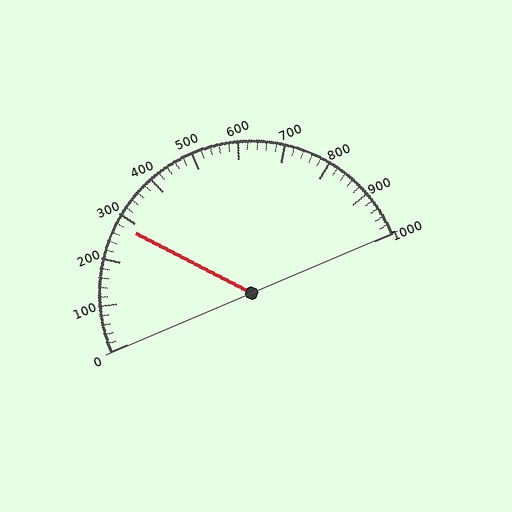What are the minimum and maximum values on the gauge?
The gauge ranges from 0 to 1000.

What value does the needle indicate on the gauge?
The needle indicates approximately 280.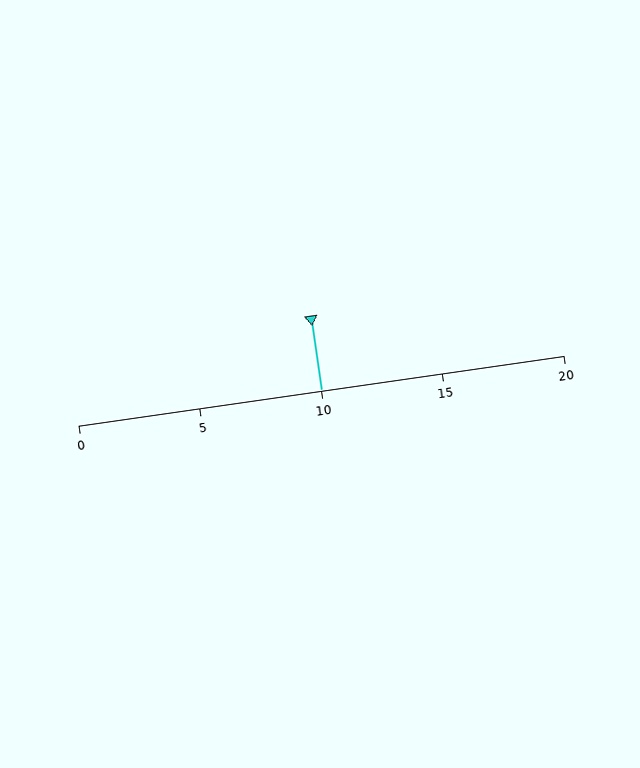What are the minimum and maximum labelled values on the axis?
The axis runs from 0 to 20.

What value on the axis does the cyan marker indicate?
The marker indicates approximately 10.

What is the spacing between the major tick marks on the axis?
The major ticks are spaced 5 apart.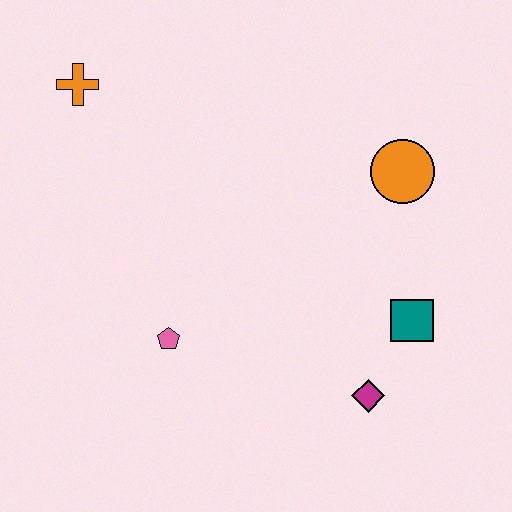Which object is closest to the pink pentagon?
The magenta diamond is closest to the pink pentagon.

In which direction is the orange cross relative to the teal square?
The orange cross is to the left of the teal square.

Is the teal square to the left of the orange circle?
No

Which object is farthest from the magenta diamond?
The orange cross is farthest from the magenta diamond.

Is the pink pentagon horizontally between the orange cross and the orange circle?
Yes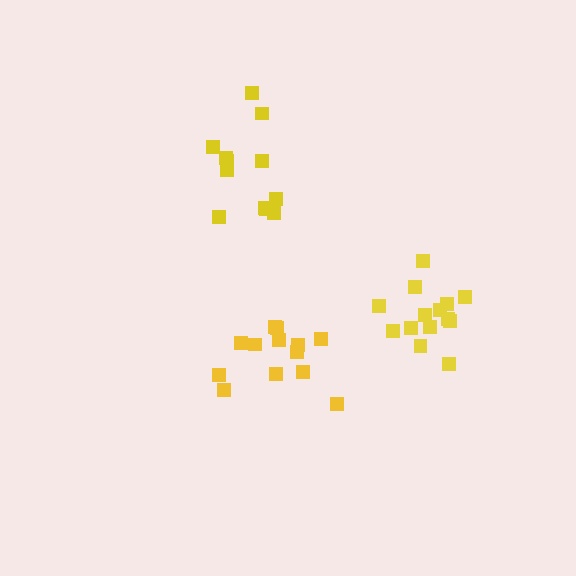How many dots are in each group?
Group 1: 13 dots, Group 2: 12 dots, Group 3: 14 dots (39 total).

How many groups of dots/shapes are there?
There are 3 groups.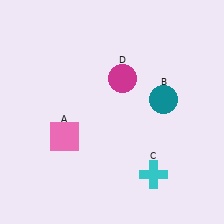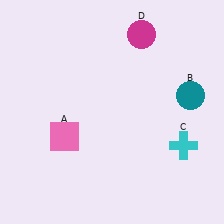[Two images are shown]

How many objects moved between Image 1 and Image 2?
3 objects moved between the two images.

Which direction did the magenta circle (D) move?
The magenta circle (D) moved up.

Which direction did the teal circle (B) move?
The teal circle (B) moved right.